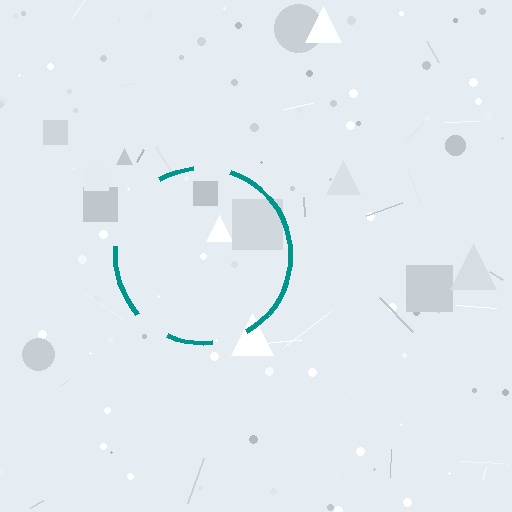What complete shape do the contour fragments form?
The contour fragments form a circle.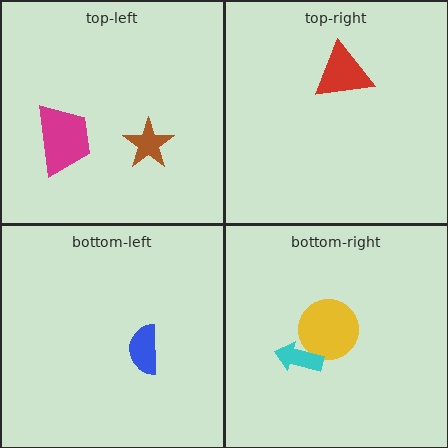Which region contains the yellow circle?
The bottom-right region.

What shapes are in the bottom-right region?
The yellow circle, the cyan arrow.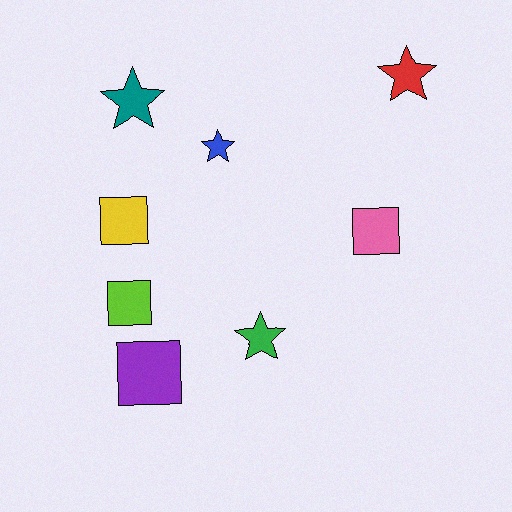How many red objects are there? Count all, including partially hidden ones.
There is 1 red object.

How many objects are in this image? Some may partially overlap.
There are 8 objects.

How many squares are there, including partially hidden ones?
There are 4 squares.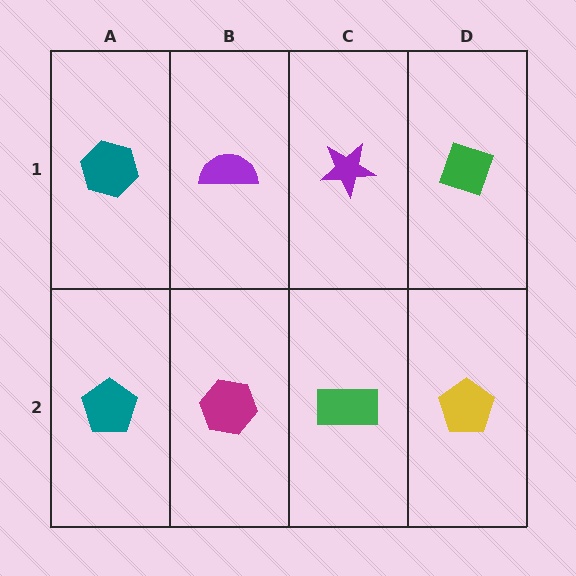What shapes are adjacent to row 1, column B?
A magenta hexagon (row 2, column B), a teal hexagon (row 1, column A), a purple star (row 1, column C).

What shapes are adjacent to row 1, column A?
A teal pentagon (row 2, column A), a purple semicircle (row 1, column B).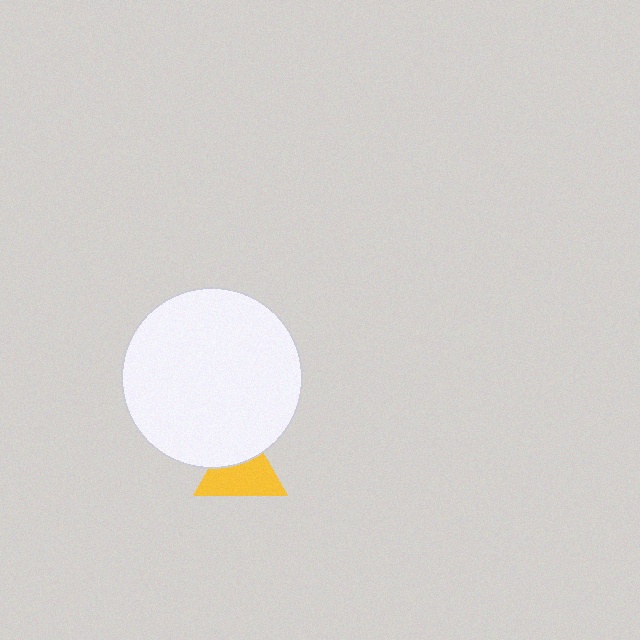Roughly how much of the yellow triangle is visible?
About half of it is visible (roughly 62%).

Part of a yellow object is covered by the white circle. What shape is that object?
It is a triangle.